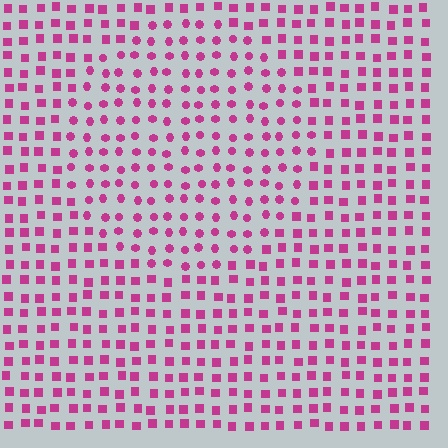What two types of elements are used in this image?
The image uses circles inside the circle region and squares outside it.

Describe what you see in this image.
The image is filled with small magenta elements arranged in a uniform grid. A circle-shaped region contains circles, while the surrounding area contains squares. The boundary is defined purely by the change in element shape.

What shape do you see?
I see a circle.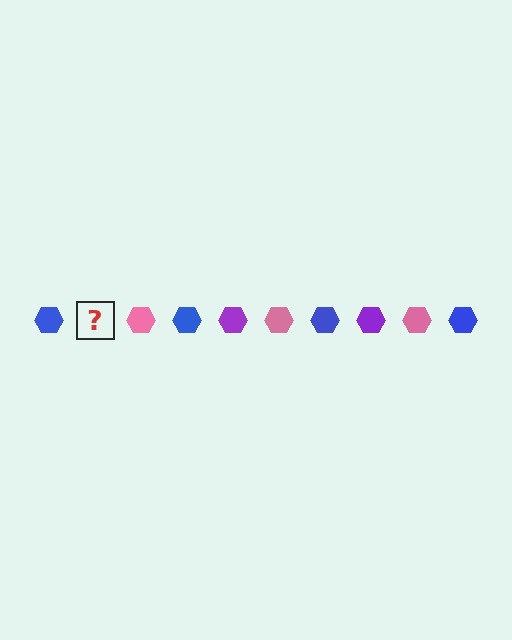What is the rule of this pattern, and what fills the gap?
The rule is that the pattern cycles through blue, purple, pink hexagons. The gap should be filled with a purple hexagon.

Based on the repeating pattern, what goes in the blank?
The blank should be a purple hexagon.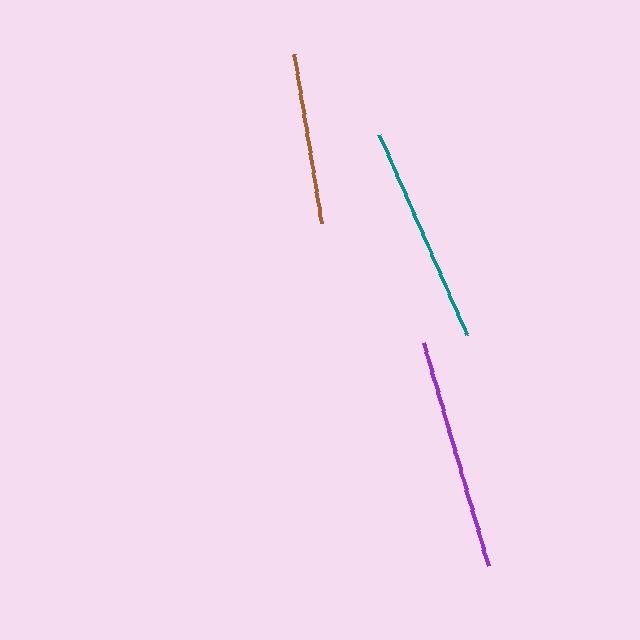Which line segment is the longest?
The purple line is the longest at approximately 232 pixels.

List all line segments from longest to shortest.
From longest to shortest: purple, teal, brown.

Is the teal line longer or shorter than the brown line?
The teal line is longer than the brown line.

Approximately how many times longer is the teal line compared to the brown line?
The teal line is approximately 1.3 times the length of the brown line.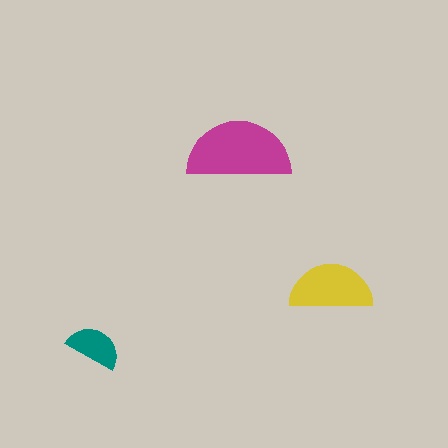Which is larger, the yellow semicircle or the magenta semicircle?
The magenta one.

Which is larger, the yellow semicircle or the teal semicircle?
The yellow one.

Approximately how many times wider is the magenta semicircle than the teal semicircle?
About 2 times wider.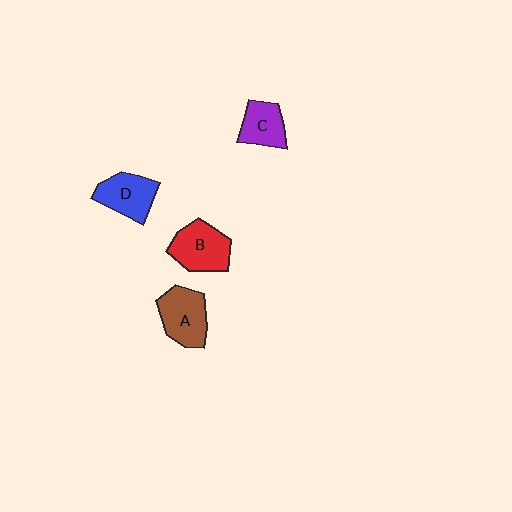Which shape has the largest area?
Shape B (red).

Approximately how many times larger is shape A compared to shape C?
Approximately 1.3 times.